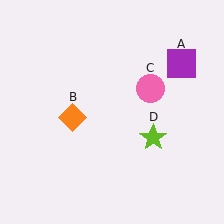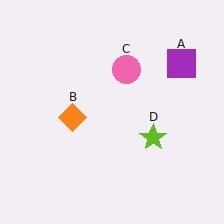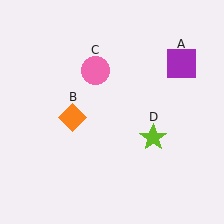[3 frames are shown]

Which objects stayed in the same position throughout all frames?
Purple square (object A) and orange diamond (object B) and lime star (object D) remained stationary.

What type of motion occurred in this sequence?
The pink circle (object C) rotated counterclockwise around the center of the scene.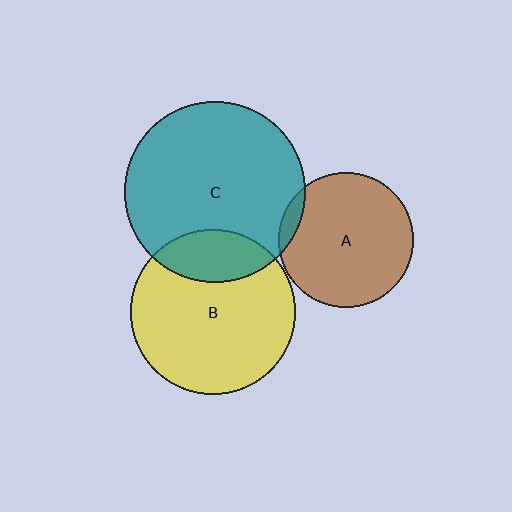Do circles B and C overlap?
Yes.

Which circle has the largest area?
Circle C (teal).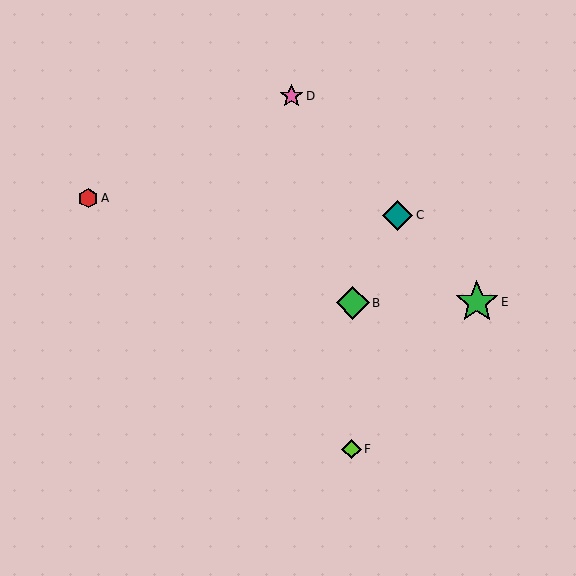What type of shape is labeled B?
Shape B is a green diamond.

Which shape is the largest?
The green star (labeled E) is the largest.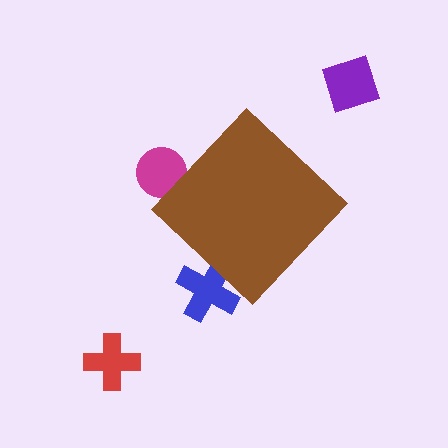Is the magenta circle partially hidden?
Yes, the magenta circle is partially hidden behind the brown diamond.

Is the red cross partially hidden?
No, the red cross is fully visible.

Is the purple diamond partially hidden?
No, the purple diamond is fully visible.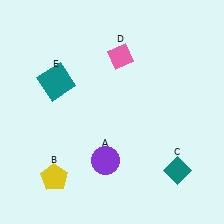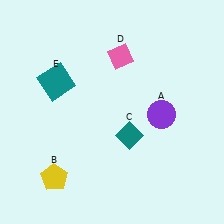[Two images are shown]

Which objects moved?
The objects that moved are: the purple circle (A), the teal diamond (C).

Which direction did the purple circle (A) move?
The purple circle (A) moved right.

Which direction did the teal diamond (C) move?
The teal diamond (C) moved left.